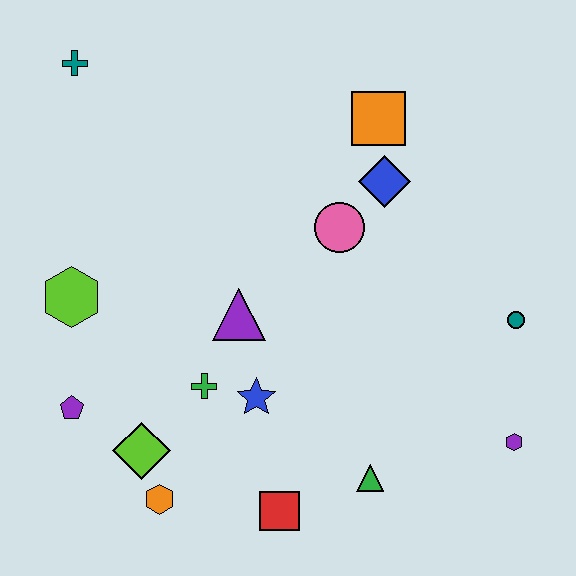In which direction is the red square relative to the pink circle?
The red square is below the pink circle.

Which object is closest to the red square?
The green triangle is closest to the red square.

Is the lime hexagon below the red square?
No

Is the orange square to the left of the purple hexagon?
Yes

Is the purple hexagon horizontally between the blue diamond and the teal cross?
No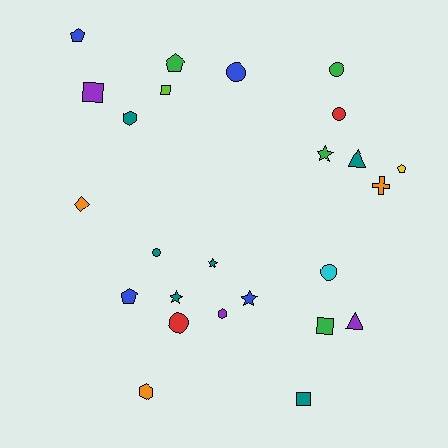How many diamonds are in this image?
There is 1 diamond.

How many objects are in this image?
There are 25 objects.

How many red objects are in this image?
There are 2 red objects.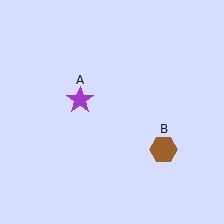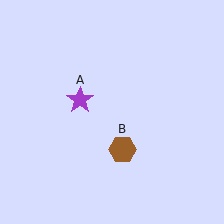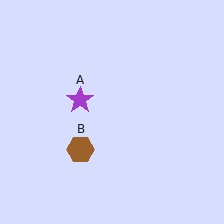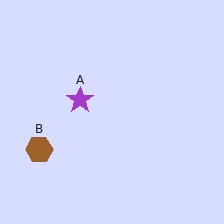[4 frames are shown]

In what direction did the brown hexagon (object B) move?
The brown hexagon (object B) moved left.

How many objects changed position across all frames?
1 object changed position: brown hexagon (object B).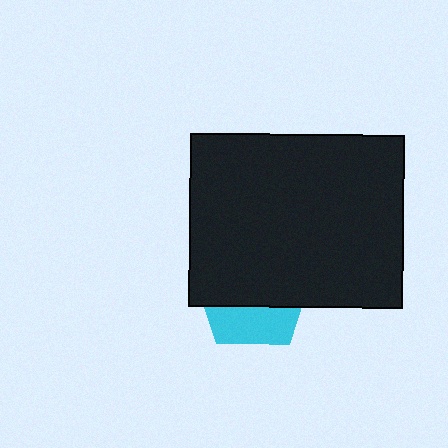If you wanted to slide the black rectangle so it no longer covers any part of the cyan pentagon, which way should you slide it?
Slide it up — that is the most direct way to separate the two shapes.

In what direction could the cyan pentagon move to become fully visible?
The cyan pentagon could move down. That would shift it out from behind the black rectangle entirely.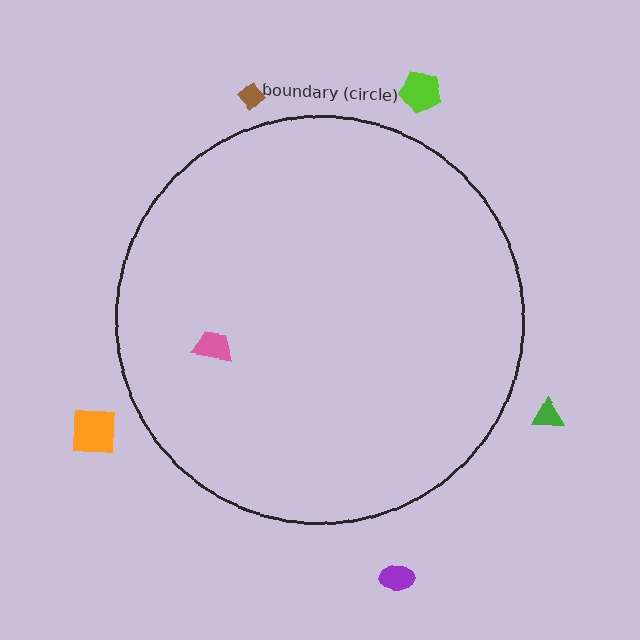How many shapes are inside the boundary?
1 inside, 5 outside.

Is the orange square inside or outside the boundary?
Outside.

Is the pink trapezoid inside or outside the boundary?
Inside.